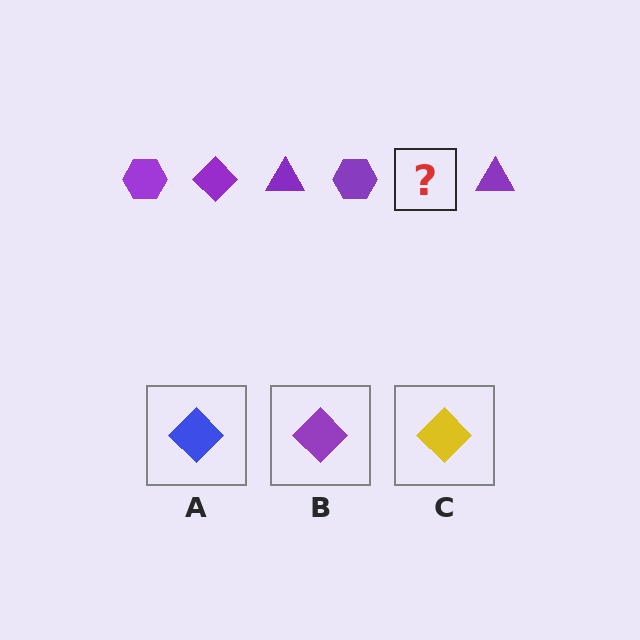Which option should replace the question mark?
Option B.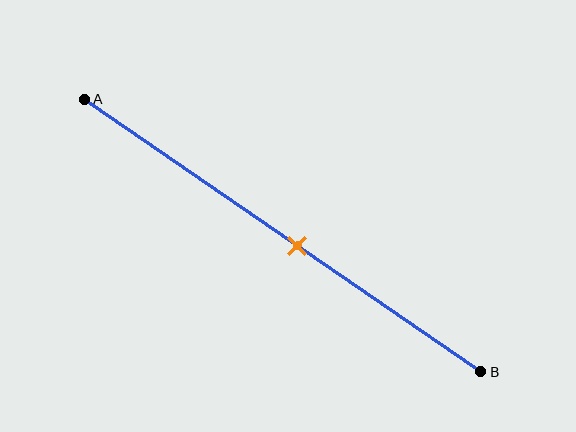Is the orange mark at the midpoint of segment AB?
No, the mark is at about 55% from A, not at the 50% midpoint.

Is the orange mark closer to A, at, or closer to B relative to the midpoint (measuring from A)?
The orange mark is closer to point B than the midpoint of segment AB.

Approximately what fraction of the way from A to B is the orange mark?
The orange mark is approximately 55% of the way from A to B.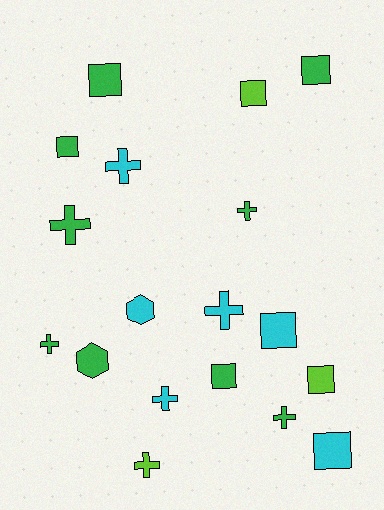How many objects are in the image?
There are 18 objects.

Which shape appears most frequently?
Cross, with 8 objects.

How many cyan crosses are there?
There are 3 cyan crosses.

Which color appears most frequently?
Green, with 9 objects.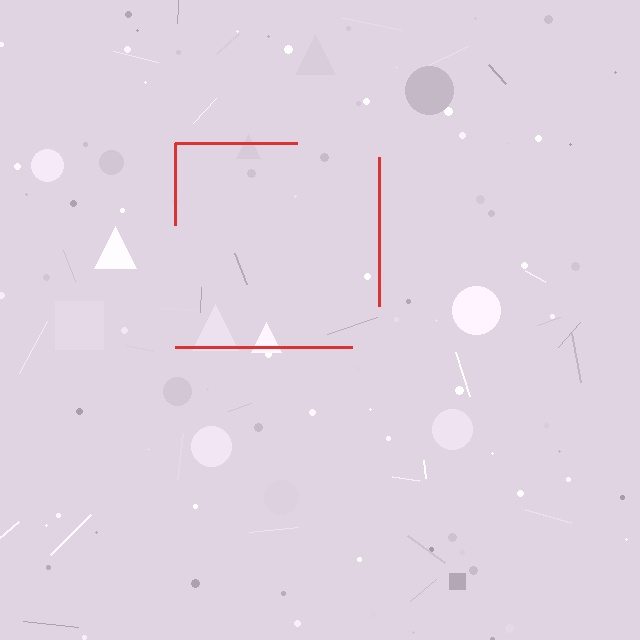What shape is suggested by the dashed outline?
The dashed outline suggests a square.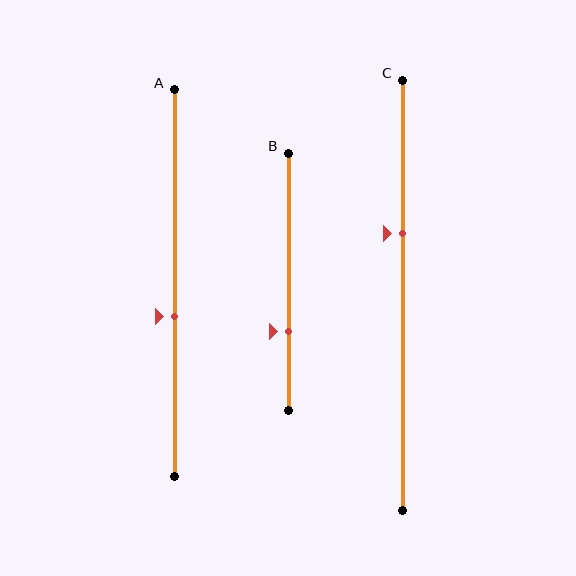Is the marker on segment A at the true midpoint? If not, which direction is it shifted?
No, the marker on segment A is shifted downward by about 9% of the segment length.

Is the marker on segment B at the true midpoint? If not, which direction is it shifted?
No, the marker on segment B is shifted downward by about 19% of the segment length.